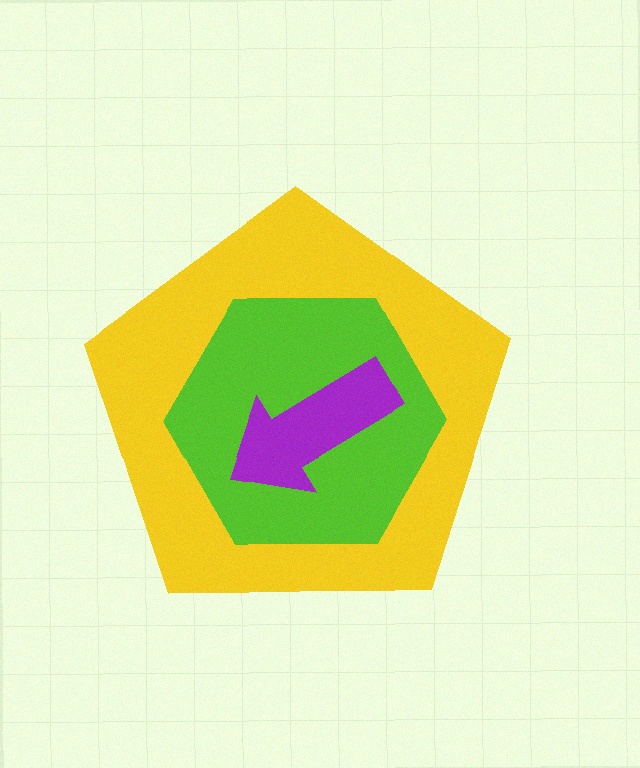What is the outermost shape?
The yellow pentagon.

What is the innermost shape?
The purple arrow.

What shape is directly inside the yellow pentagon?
The lime hexagon.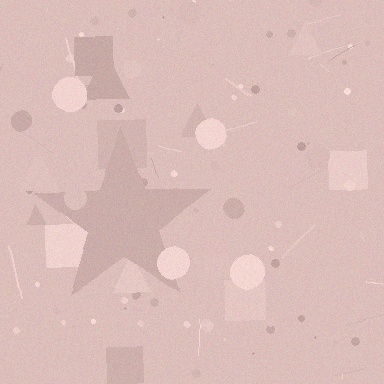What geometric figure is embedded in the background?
A star is embedded in the background.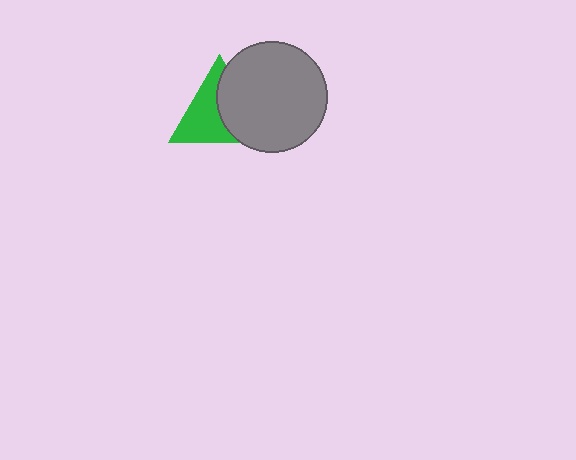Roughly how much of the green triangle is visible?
About half of it is visible (roughly 55%).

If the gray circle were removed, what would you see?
You would see the complete green triangle.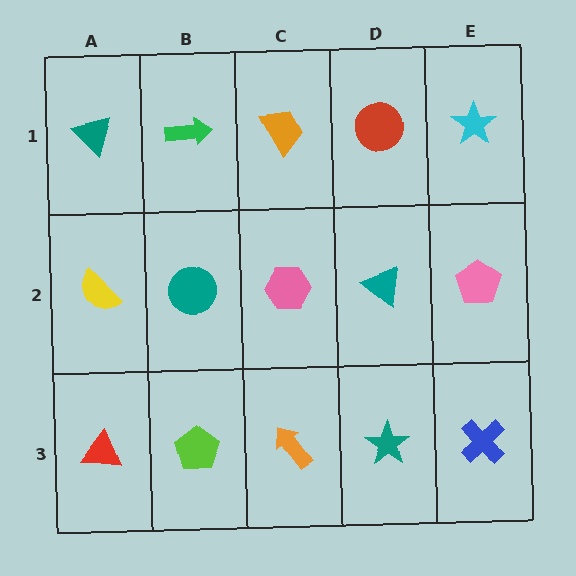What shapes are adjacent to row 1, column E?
A pink pentagon (row 2, column E), a red circle (row 1, column D).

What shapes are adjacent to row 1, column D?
A teal triangle (row 2, column D), an orange trapezoid (row 1, column C), a cyan star (row 1, column E).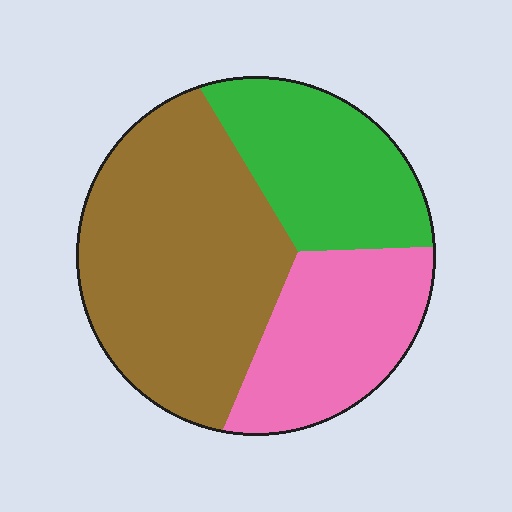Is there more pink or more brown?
Brown.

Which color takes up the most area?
Brown, at roughly 50%.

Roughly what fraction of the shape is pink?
Pink covers about 25% of the shape.